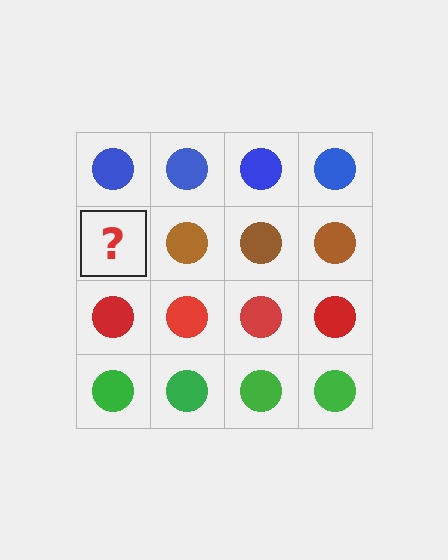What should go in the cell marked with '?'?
The missing cell should contain a brown circle.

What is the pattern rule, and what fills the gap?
The rule is that each row has a consistent color. The gap should be filled with a brown circle.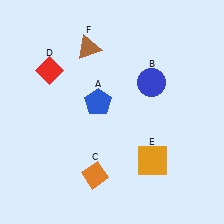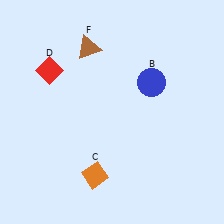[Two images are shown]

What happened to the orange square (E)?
The orange square (E) was removed in Image 2. It was in the bottom-right area of Image 1.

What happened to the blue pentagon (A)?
The blue pentagon (A) was removed in Image 2. It was in the top-left area of Image 1.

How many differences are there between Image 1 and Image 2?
There are 2 differences between the two images.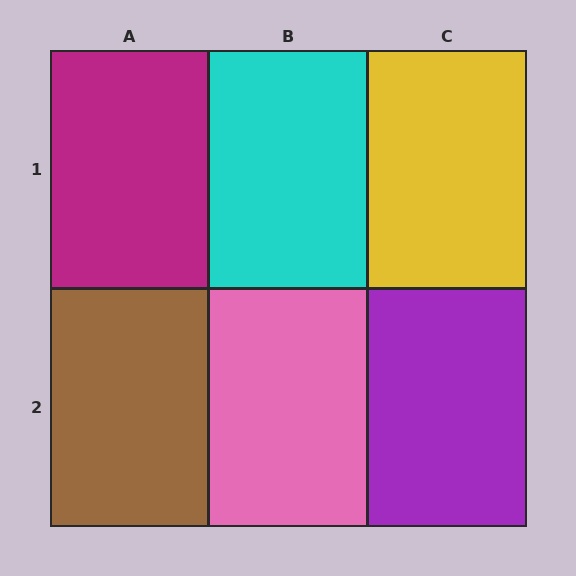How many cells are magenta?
1 cell is magenta.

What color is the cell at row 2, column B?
Pink.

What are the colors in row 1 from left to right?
Magenta, cyan, yellow.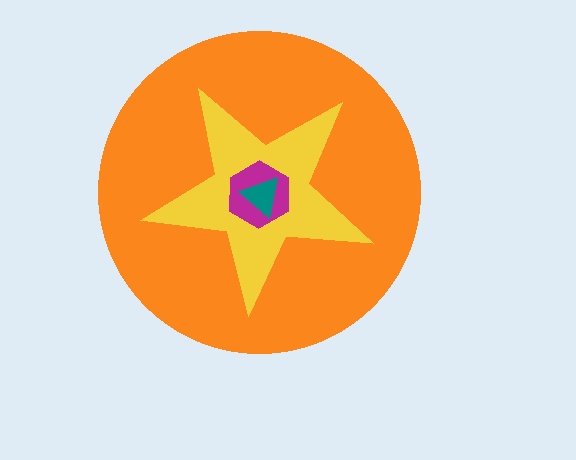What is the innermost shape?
The teal triangle.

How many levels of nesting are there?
4.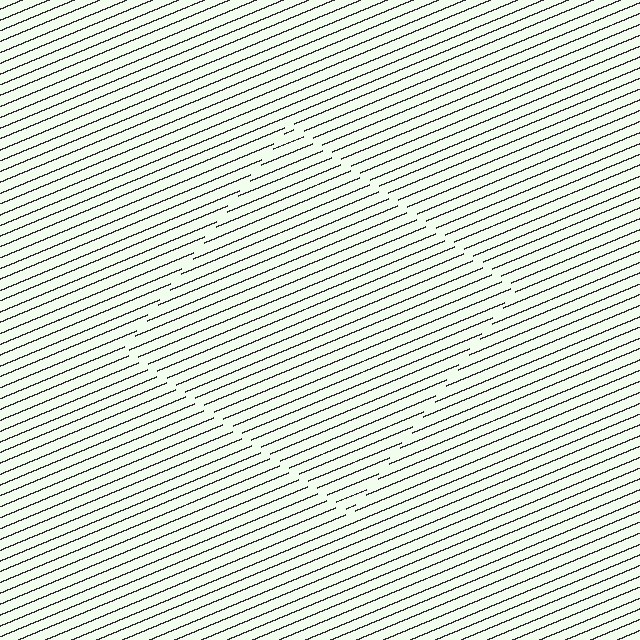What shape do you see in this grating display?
An illusory square. The interior of the shape contains the same grating, shifted by half a period — the contour is defined by the phase discontinuity where line-ends from the inner and outer gratings abut.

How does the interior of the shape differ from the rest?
The interior of the shape contains the same grating, shifted by half a period — the contour is defined by the phase discontinuity where line-ends from the inner and outer gratings abut.